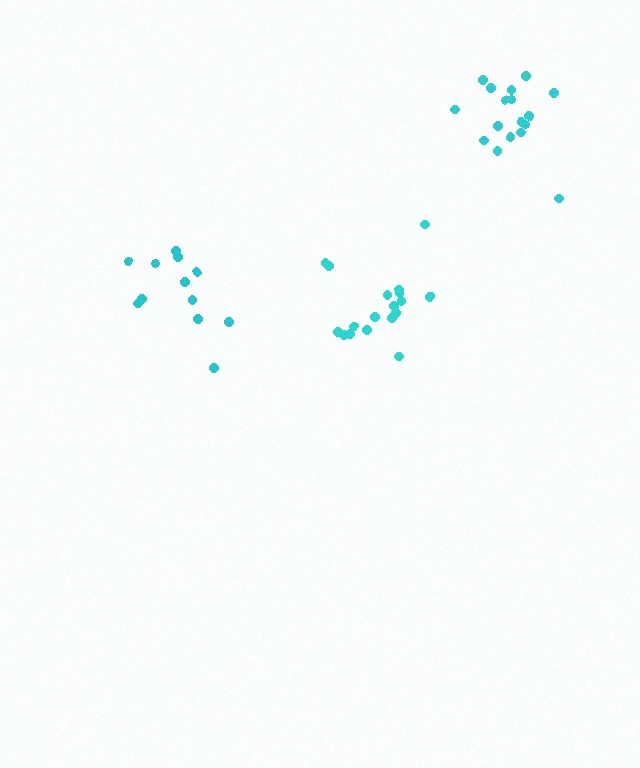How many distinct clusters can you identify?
There are 3 distinct clusters.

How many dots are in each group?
Group 1: 12 dots, Group 2: 17 dots, Group 3: 18 dots (47 total).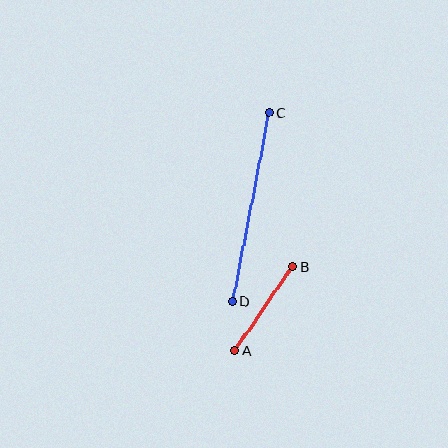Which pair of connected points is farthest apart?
Points C and D are farthest apart.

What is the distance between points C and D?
The distance is approximately 192 pixels.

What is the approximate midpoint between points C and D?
The midpoint is at approximately (251, 207) pixels.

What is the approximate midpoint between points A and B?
The midpoint is at approximately (264, 309) pixels.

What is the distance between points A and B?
The distance is approximately 102 pixels.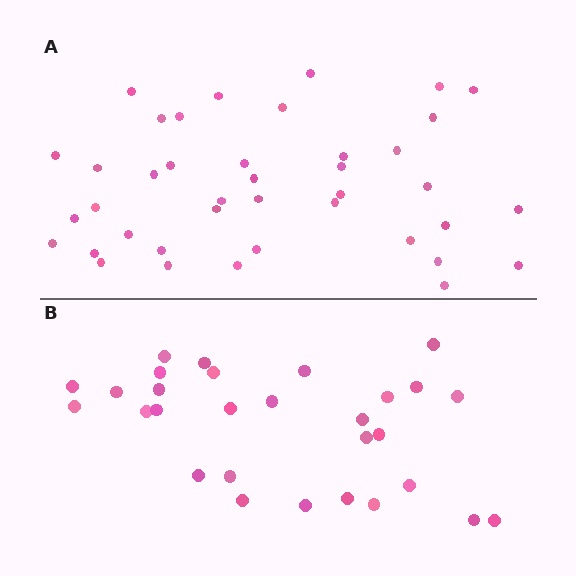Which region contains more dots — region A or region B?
Region A (the top region) has more dots.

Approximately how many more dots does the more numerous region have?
Region A has roughly 12 or so more dots than region B.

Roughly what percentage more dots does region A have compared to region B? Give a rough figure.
About 40% more.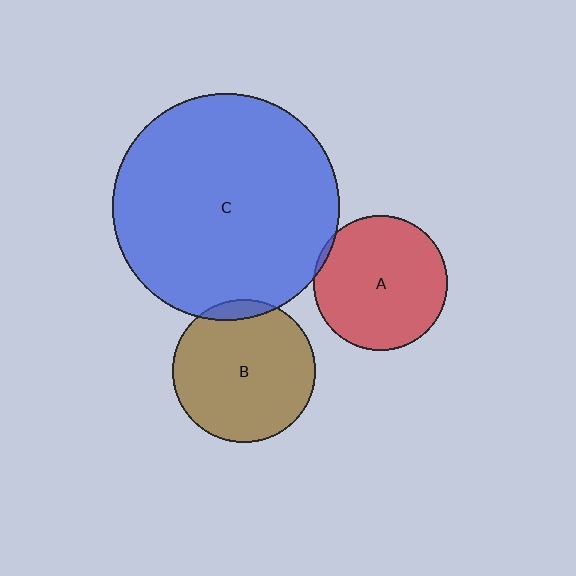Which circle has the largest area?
Circle C (blue).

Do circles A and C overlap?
Yes.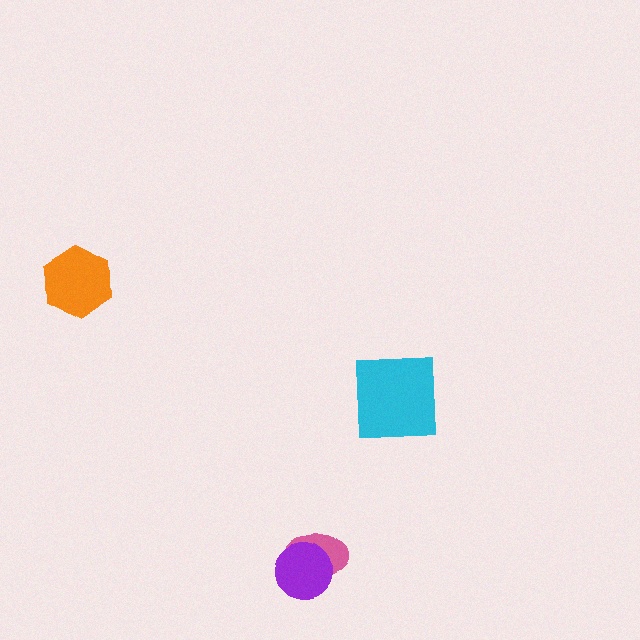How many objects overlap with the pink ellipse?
1 object overlaps with the pink ellipse.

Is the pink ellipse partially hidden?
Yes, it is partially covered by another shape.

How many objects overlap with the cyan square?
0 objects overlap with the cyan square.